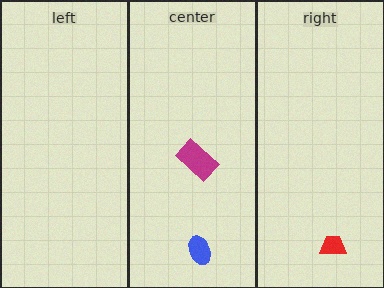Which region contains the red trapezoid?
The right region.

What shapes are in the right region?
The red trapezoid.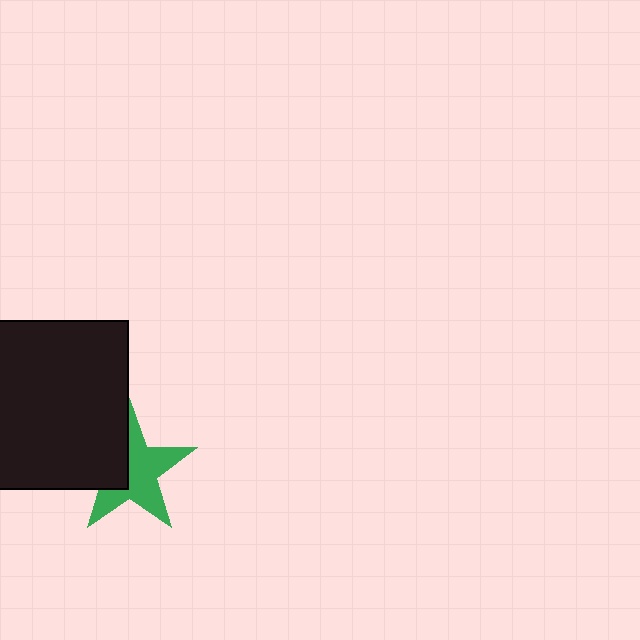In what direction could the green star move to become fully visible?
The green star could move right. That would shift it out from behind the black square entirely.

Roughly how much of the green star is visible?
About half of it is visible (roughly 63%).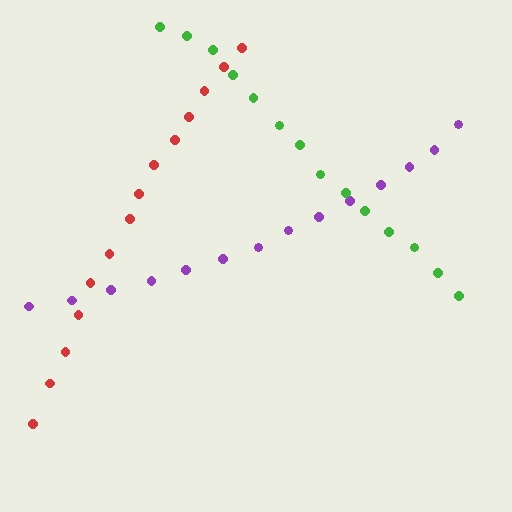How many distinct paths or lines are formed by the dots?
There are 3 distinct paths.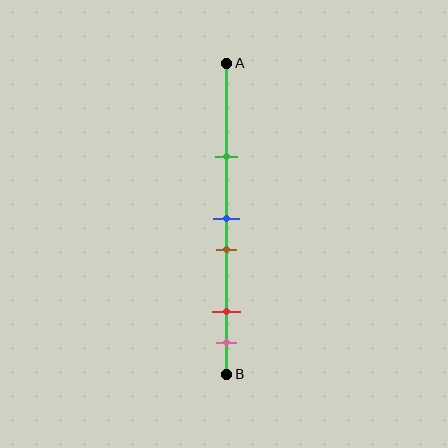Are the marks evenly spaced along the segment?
No, the marks are not evenly spaced.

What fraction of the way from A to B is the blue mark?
The blue mark is approximately 50% (0.5) of the way from A to B.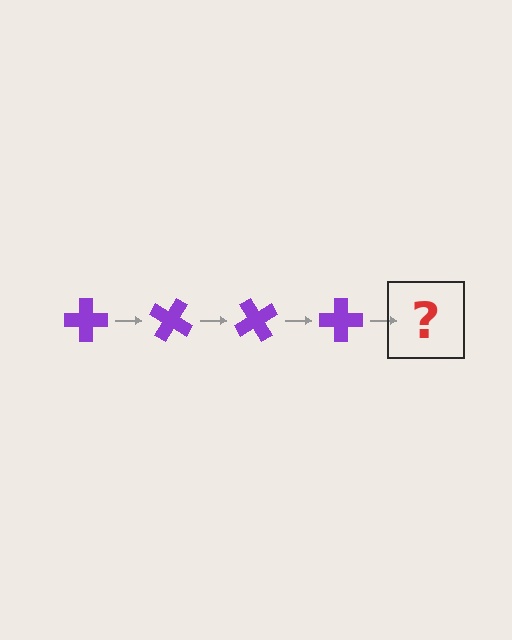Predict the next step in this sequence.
The next step is a purple cross rotated 120 degrees.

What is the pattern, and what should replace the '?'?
The pattern is that the cross rotates 30 degrees each step. The '?' should be a purple cross rotated 120 degrees.